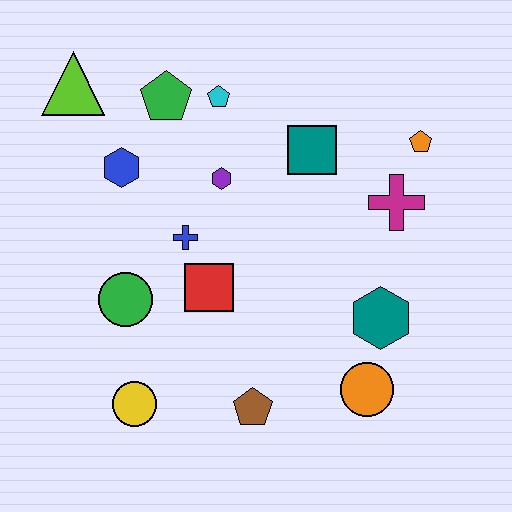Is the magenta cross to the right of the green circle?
Yes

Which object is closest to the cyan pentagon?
The green pentagon is closest to the cyan pentagon.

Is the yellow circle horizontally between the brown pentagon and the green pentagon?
No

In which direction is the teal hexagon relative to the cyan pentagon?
The teal hexagon is below the cyan pentagon.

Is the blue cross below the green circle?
No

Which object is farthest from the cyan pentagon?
The orange circle is farthest from the cyan pentagon.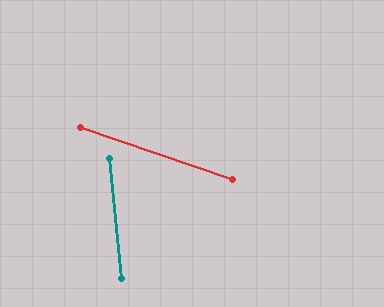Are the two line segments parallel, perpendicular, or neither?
Neither parallel nor perpendicular — they differ by about 66°.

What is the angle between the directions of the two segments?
Approximately 66 degrees.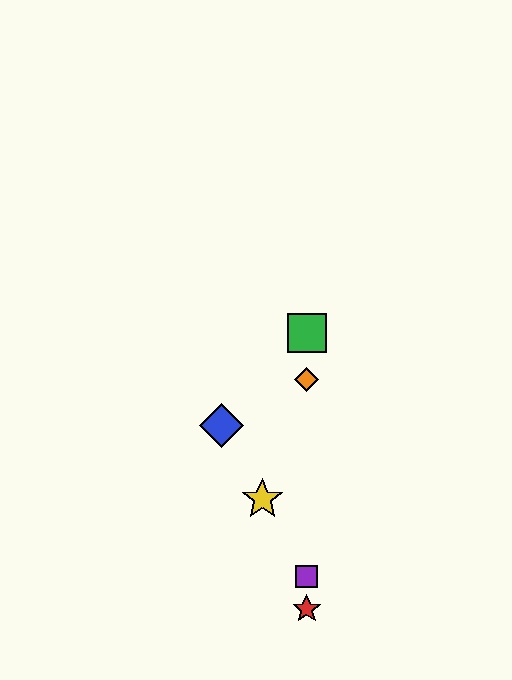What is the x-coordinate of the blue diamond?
The blue diamond is at x≈221.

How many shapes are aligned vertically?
4 shapes (the red star, the green square, the purple square, the orange diamond) are aligned vertically.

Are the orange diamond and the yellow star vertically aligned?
No, the orange diamond is at x≈307 and the yellow star is at x≈262.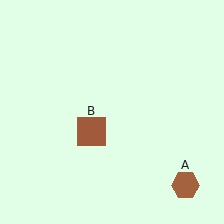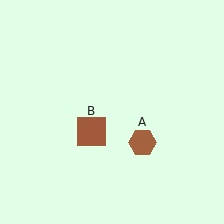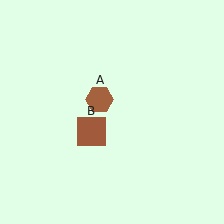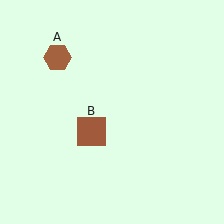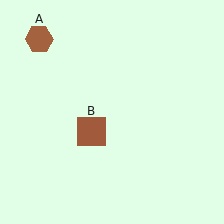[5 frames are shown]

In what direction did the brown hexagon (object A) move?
The brown hexagon (object A) moved up and to the left.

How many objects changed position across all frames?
1 object changed position: brown hexagon (object A).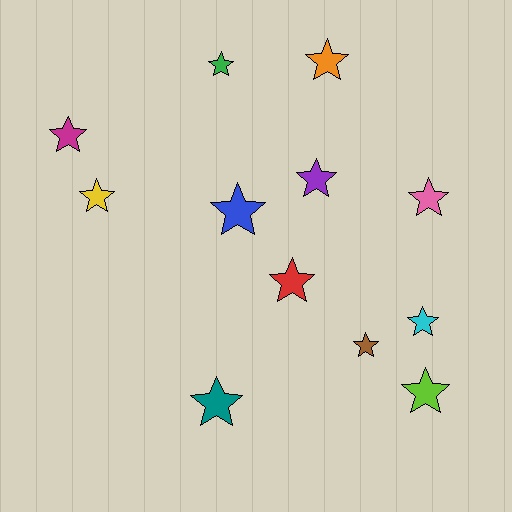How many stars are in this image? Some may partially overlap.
There are 12 stars.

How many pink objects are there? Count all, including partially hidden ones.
There is 1 pink object.